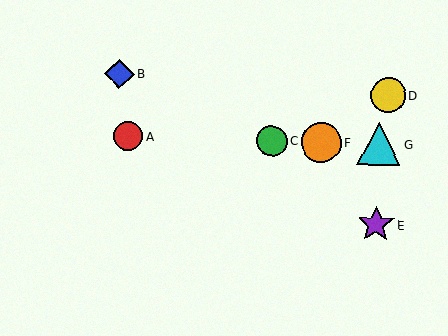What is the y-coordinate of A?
Object A is at y≈136.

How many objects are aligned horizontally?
4 objects (A, C, F, G) are aligned horizontally.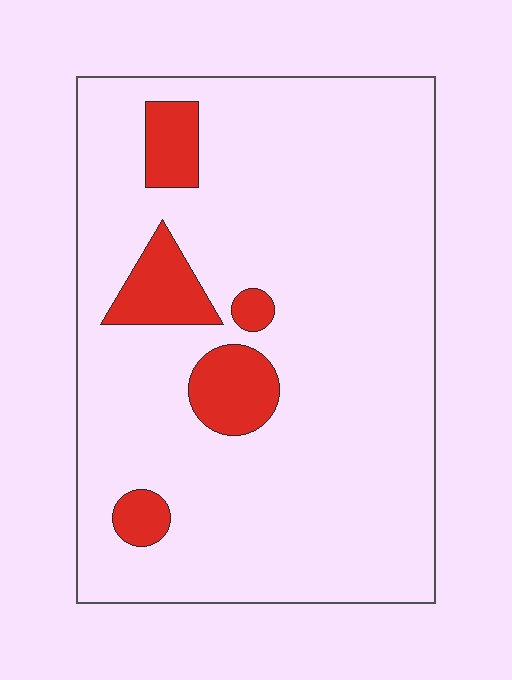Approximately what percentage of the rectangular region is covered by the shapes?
Approximately 10%.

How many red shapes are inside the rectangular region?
5.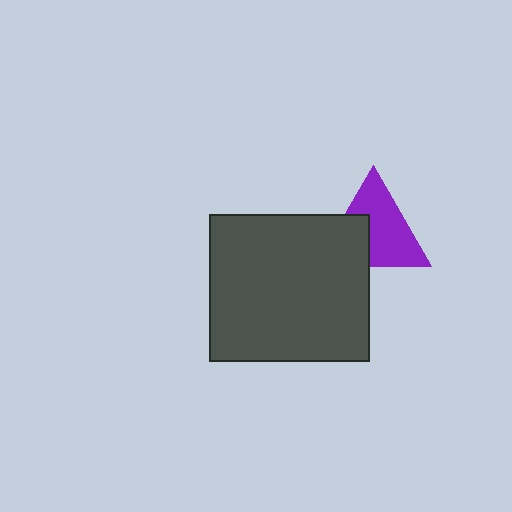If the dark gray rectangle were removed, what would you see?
You would see the complete purple triangle.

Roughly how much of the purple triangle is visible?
About half of it is visible (roughly 64%).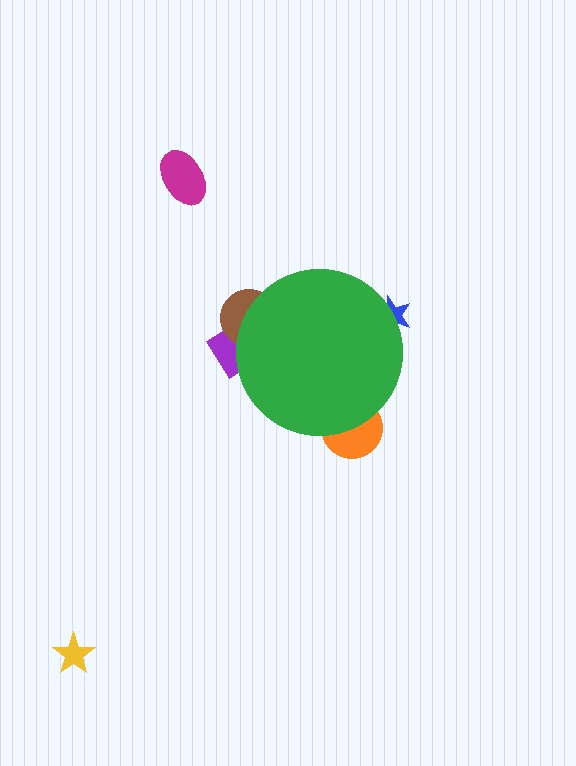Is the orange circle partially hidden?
Yes, the orange circle is partially hidden behind the green circle.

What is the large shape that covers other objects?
A green circle.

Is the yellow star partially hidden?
No, the yellow star is fully visible.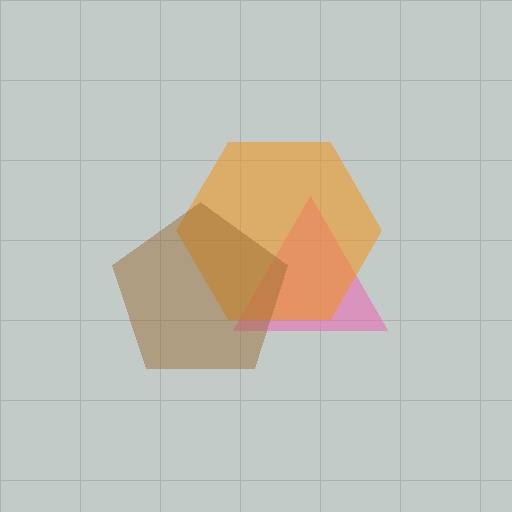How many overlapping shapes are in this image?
There are 3 overlapping shapes in the image.